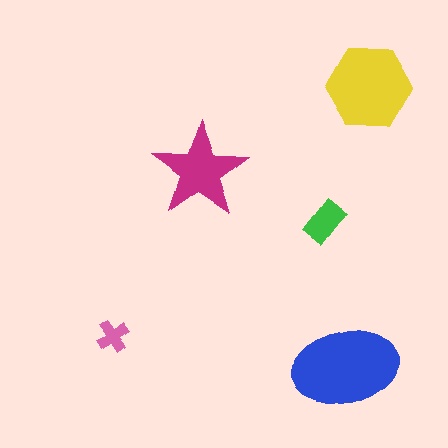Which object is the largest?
The blue ellipse.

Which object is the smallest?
The pink cross.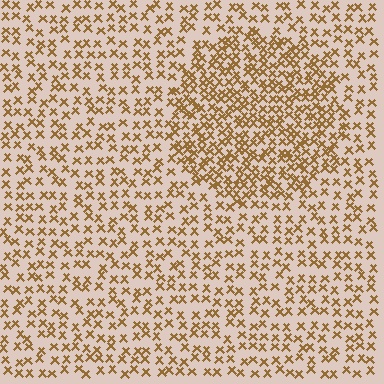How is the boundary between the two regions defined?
The boundary is defined by a change in element density (approximately 1.9x ratio). All elements are the same color, size, and shape.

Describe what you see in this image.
The image contains small brown elements arranged at two different densities. A circle-shaped region is visible where the elements are more densely packed than the surrounding area.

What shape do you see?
I see a circle.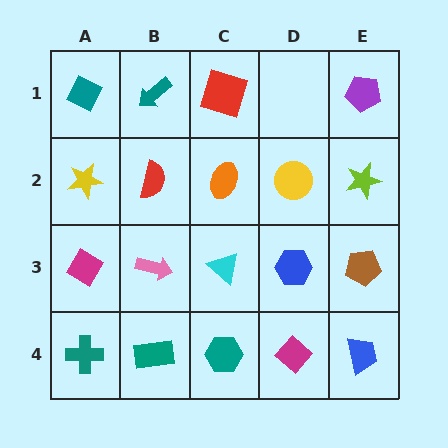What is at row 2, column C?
An orange ellipse.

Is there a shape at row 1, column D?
No, that cell is empty.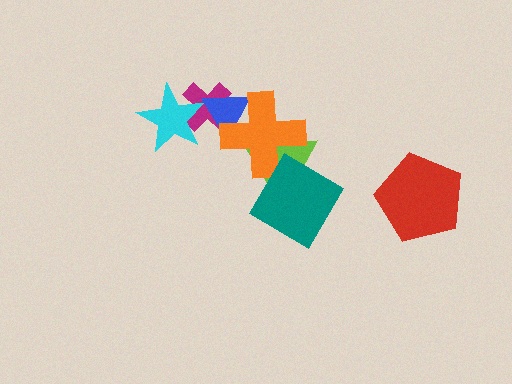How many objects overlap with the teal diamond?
2 objects overlap with the teal diamond.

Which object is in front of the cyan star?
The blue triangle is in front of the cyan star.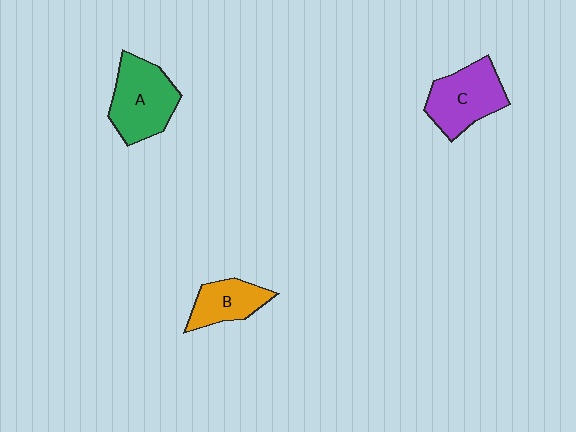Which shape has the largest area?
Shape A (green).